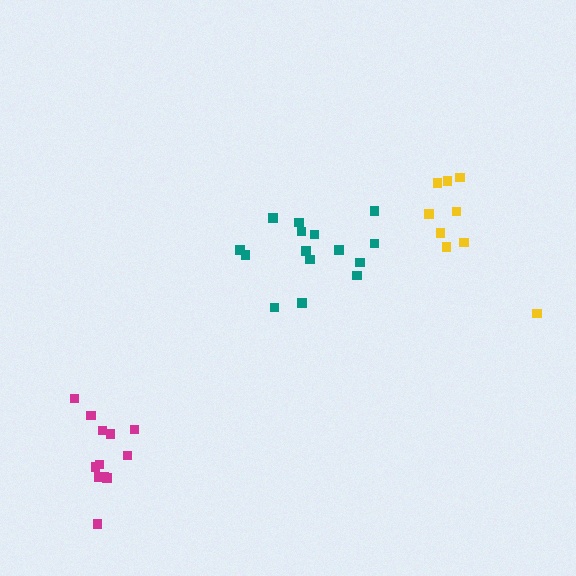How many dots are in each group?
Group 1: 15 dots, Group 2: 12 dots, Group 3: 9 dots (36 total).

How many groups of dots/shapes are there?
There are 3 groups.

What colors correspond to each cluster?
The clusters are colored: teal, magenta, yellow.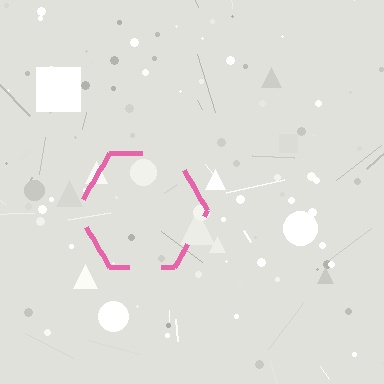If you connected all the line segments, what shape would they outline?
They would outline a hexagon.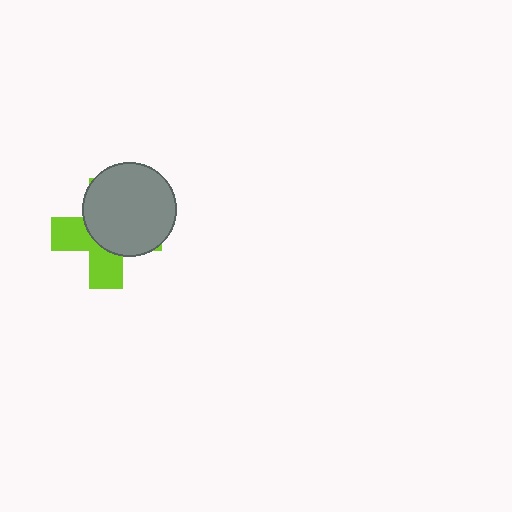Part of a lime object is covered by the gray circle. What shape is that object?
It is a cross.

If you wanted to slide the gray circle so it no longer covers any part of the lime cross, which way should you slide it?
Slide it toward the upper-right — that is the most direct way to separate the two shapes.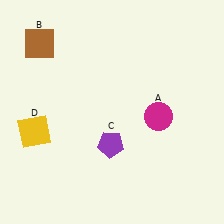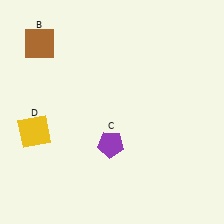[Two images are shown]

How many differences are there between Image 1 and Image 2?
There is 1 difference between the two images.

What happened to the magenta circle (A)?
The magenta circle (A) was removed in Image 2. It was in the bottom-right area of Image 1.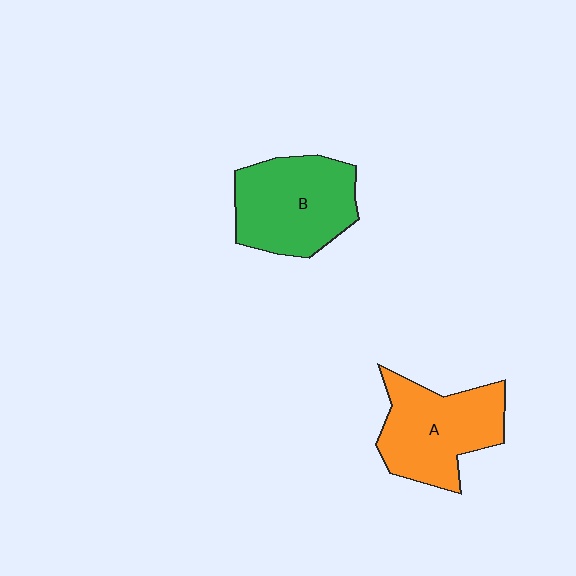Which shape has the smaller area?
Shape A (orange).